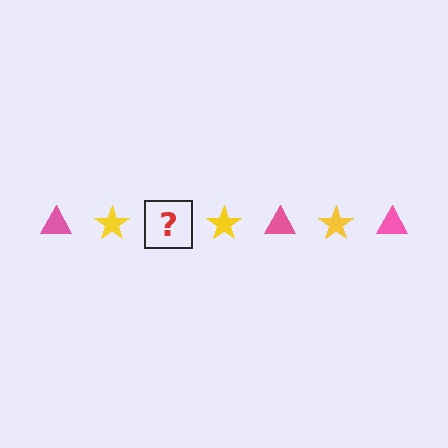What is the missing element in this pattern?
The missing element is a pink triangle.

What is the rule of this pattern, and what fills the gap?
The rule is that the pattern alternates between pink triangle and yellow star. The gap should be filled with a pink triangle.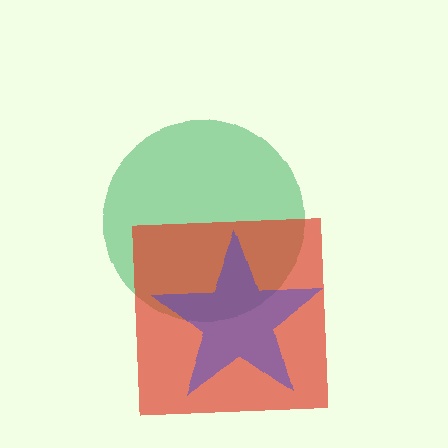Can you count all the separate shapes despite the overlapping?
Yes, there are 3 separate shapes.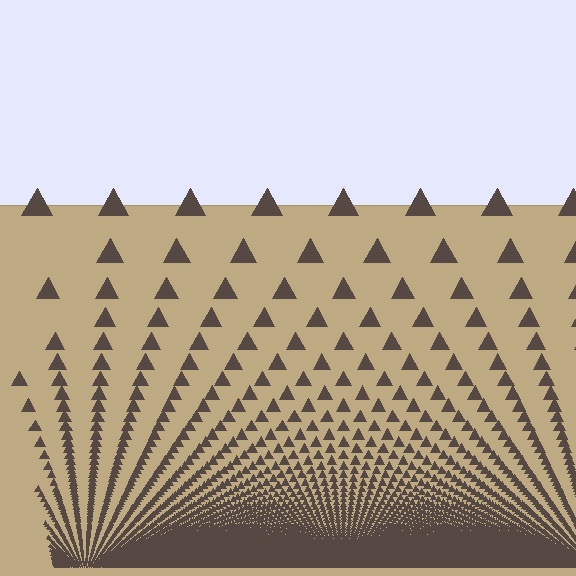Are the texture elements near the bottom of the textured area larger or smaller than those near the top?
Smaller. The gradient is inverted — elements near the bottom are smaller and denser.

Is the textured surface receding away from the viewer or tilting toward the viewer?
The surface appears to tilt toward the viewer. Texture elements get larger and sparser toward the top.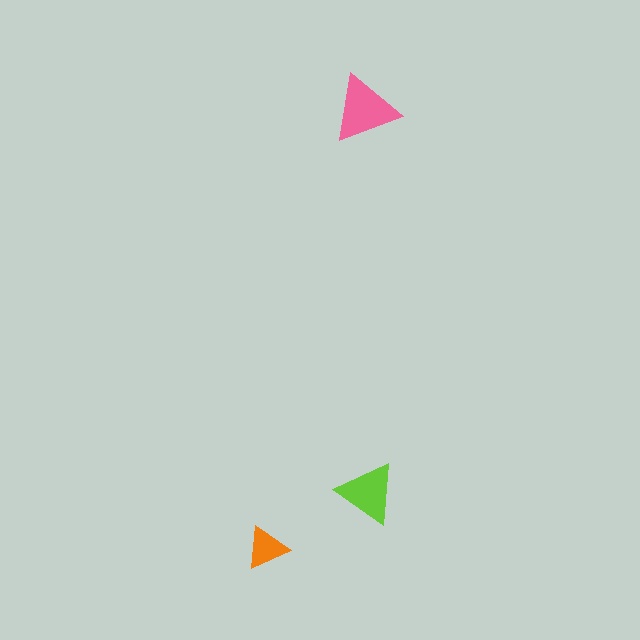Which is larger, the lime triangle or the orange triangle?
The lime one.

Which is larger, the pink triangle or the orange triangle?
The pink one.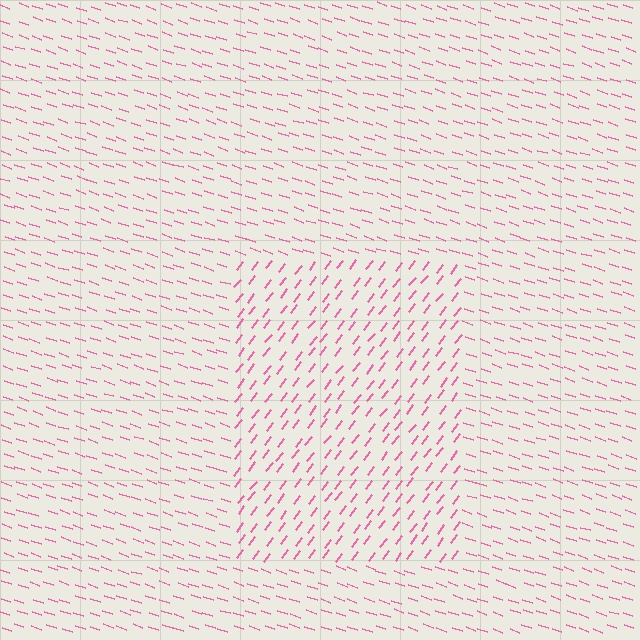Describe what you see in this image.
The image is filled with small pink line segments. A rectangle region in the image has lines oriented differently from the surrounding lines, creating a visible texture boundary.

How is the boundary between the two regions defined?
The boundary is defined purely by a change in line orientation (approximately 72 degrees difference). All lines are the same color and thickness.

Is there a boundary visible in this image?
Yes, there is a texture boundary formed by a change in line orientation.